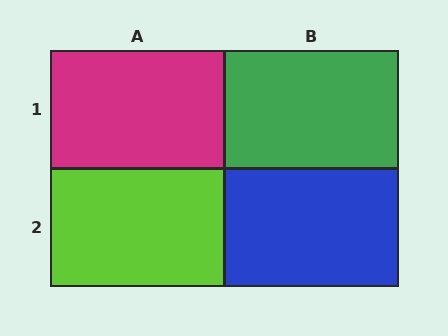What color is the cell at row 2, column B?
Blue.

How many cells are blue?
1 cell is blue.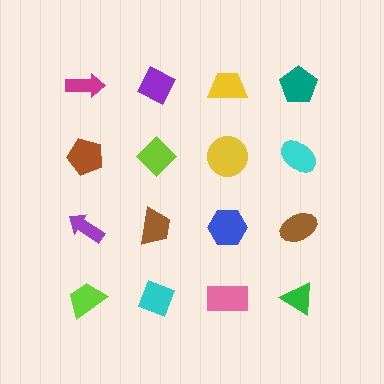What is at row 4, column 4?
A green triangle.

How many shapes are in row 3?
4 shapes.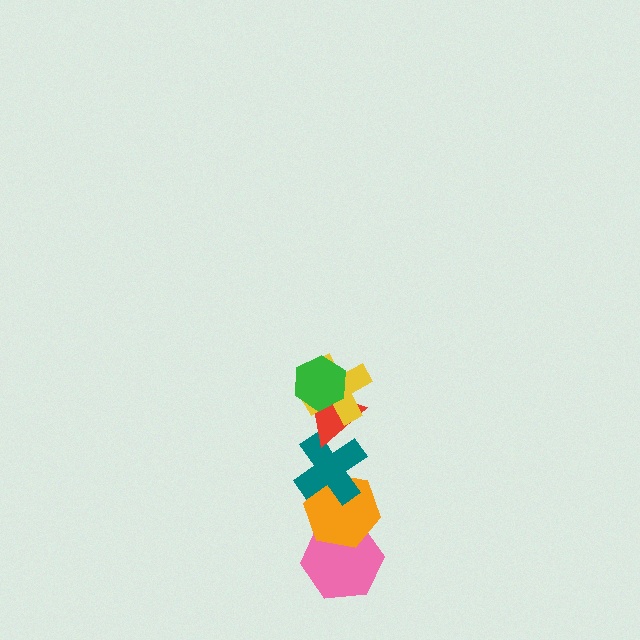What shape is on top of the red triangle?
The yellow cross is on top of the red triangle.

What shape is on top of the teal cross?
The red triangle is on top of the teal cross.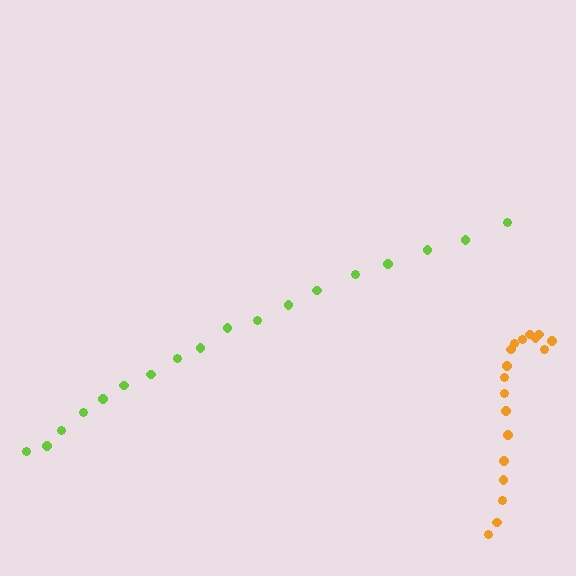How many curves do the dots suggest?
There are 2 distinct paths.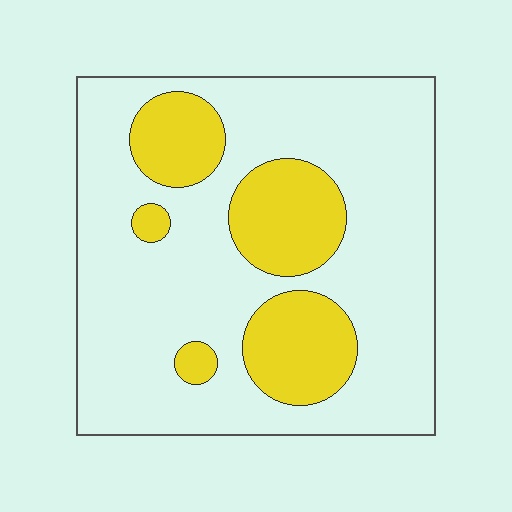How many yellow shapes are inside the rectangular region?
5.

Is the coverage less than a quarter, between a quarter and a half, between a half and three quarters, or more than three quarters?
Less than a quarter.